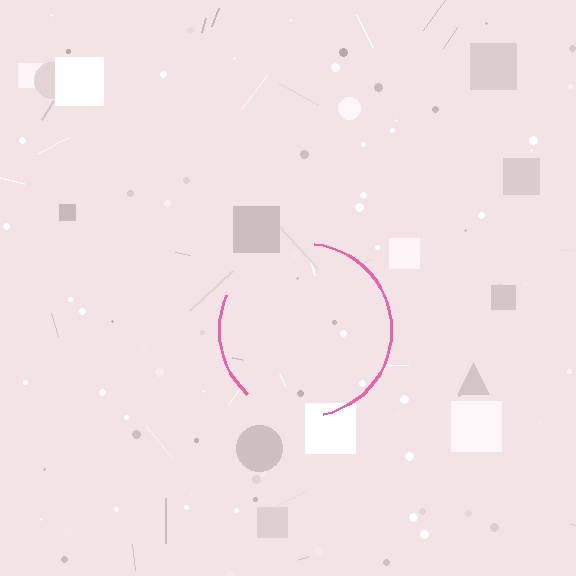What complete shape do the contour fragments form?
The contour fragments form a circle.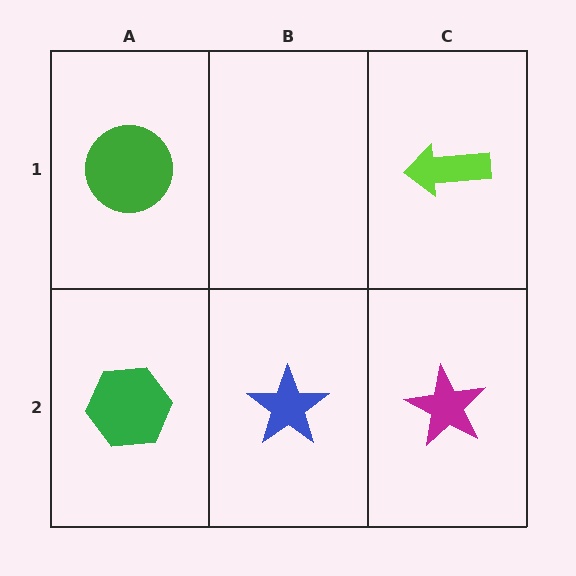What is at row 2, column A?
A green hexagon.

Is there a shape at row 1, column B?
No, that cell is empty.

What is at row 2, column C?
A magenta star.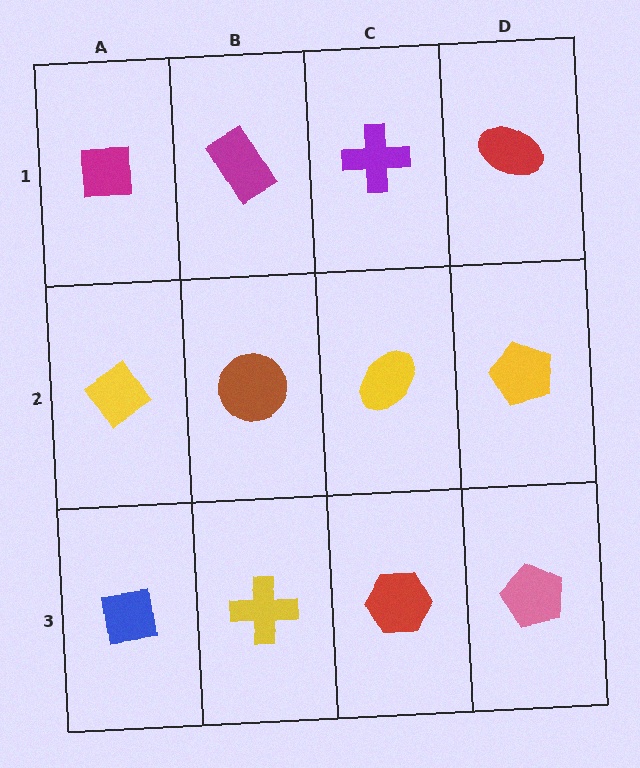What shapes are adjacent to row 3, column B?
A brown circle (row 2, column B), a blue square (row 3, column A), a red hexagon (row 3, column C).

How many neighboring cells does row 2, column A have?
3.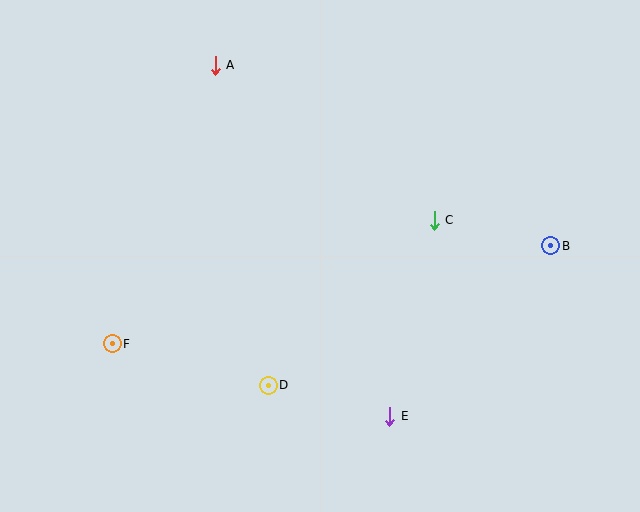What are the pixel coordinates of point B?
Point B is at (551, 246).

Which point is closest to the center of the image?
Point C at (434, 220) is closest to the center.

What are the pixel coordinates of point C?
Point C is at (434, 220).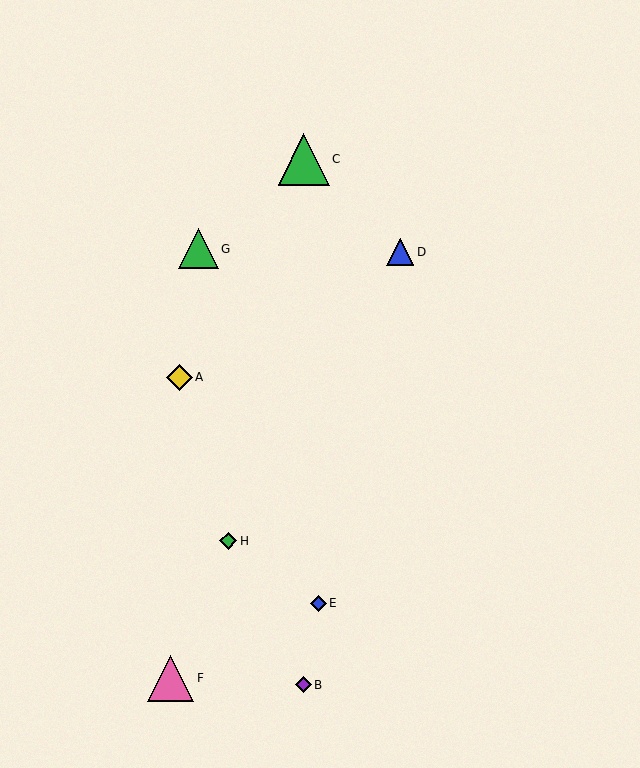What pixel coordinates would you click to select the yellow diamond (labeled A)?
Click at (179, 377) to select the yellow diamond A.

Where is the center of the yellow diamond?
The center of the yellow diamond is at (179, 377).